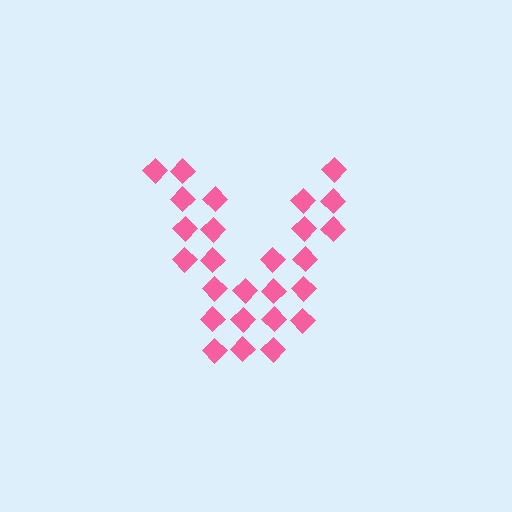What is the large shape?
The large shape is the letter V.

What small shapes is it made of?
It is made of small diamonds.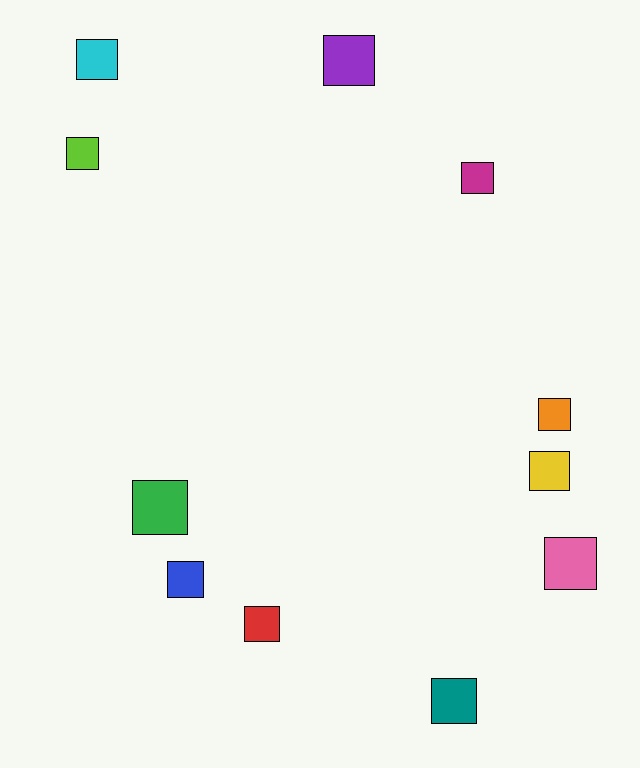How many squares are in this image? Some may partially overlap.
There are 11 squares.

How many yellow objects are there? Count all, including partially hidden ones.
There is 1 yellow object.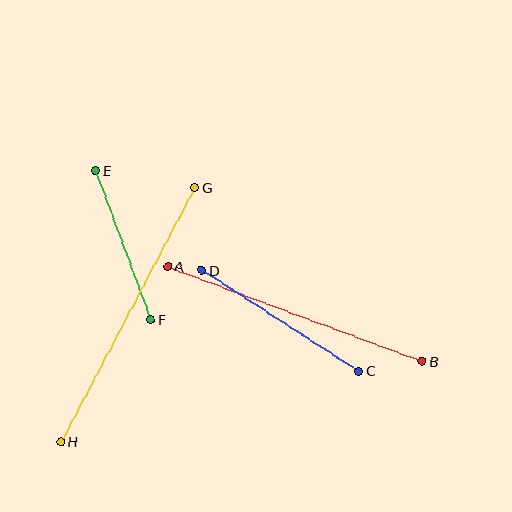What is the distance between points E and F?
The distance is approximately 159 pixels.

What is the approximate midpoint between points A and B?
The midpoint is at approximately (295, 314) pixels.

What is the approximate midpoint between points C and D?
The midpoint is at approximately (280, 321) pixels.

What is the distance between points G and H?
The distance is approximately 287 pixels.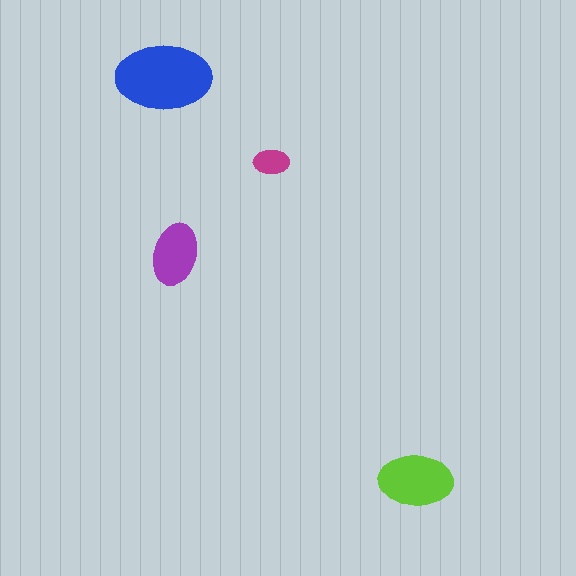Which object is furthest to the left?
The blue ellipse is leftmost.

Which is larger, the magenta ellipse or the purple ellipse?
The purple one.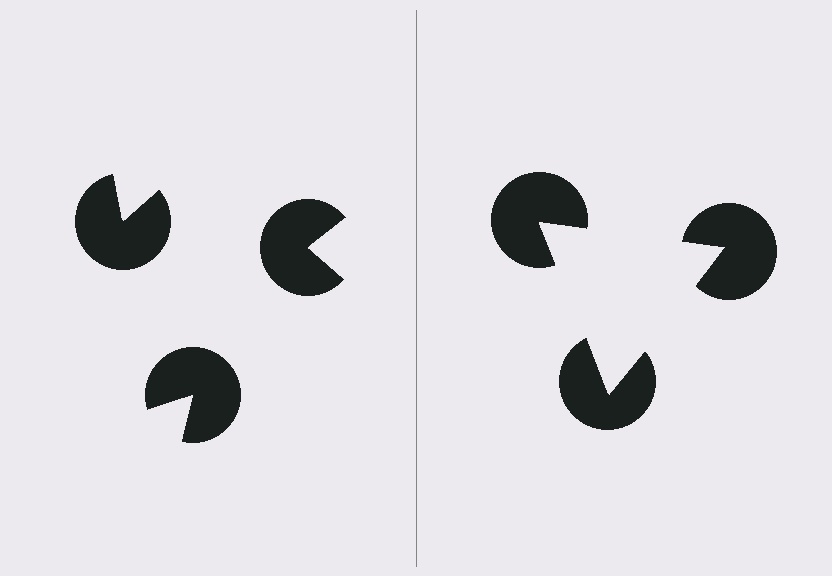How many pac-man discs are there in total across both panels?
6 — 3 on each side.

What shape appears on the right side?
An illusory triangle.